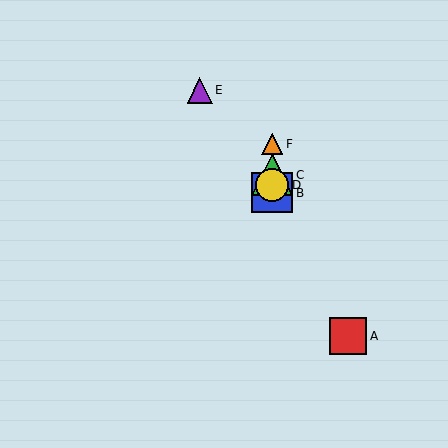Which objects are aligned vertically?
Objects B, C, D, F are aligned vertically.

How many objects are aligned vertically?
4 objects (B, C, D, F) are aligned vertically.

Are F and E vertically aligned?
No, F is at x≈272 and E is at x≈200.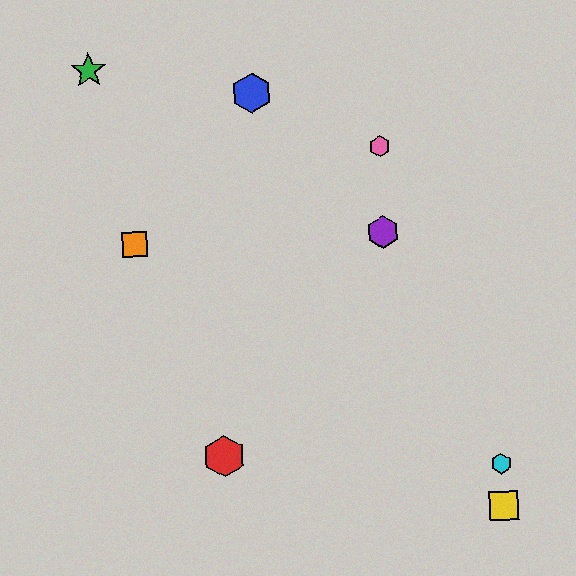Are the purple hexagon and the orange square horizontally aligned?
Yes, both are at y≈232.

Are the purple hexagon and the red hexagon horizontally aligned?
No, the purple hexagon is at y≈232 and the red hexagon is at y≈456.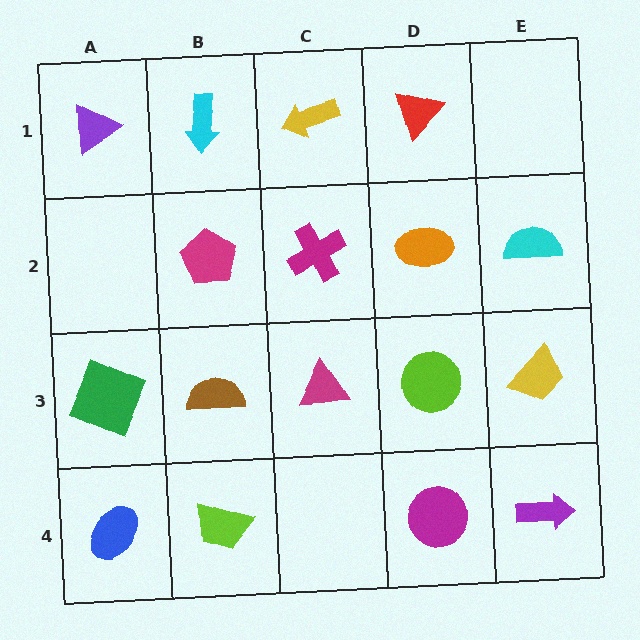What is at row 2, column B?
A magenta pentagon.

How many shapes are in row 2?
4 shapes.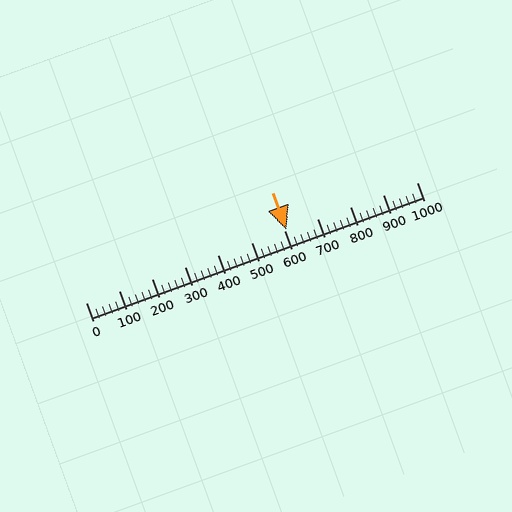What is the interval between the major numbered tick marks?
The major tick marks are spaced 100 units apart.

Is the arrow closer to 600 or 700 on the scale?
The arrow is closer to 600.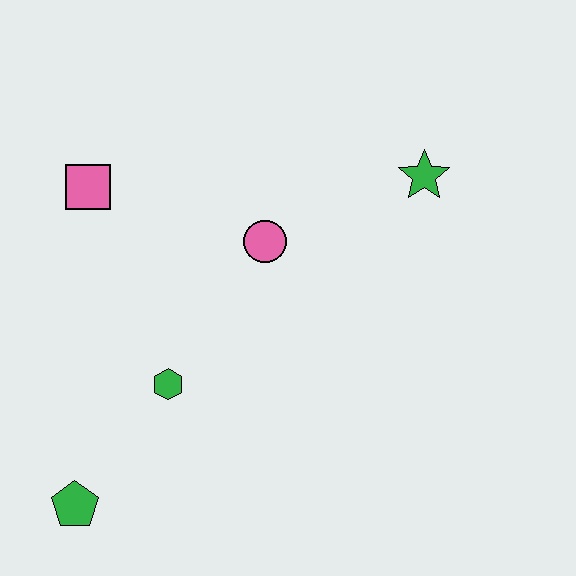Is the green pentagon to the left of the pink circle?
Yes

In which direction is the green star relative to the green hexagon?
The green star is to the right of the green hexagon.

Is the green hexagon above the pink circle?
No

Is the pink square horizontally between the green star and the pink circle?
No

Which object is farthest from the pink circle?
The green pentagon is farthest from the pink circle.